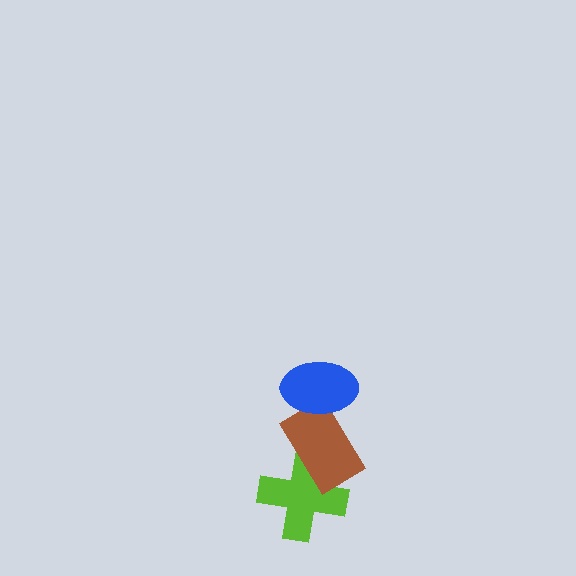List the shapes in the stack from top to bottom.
From top to bottom: the blue ellipse, the brown rectangle, the lime cross.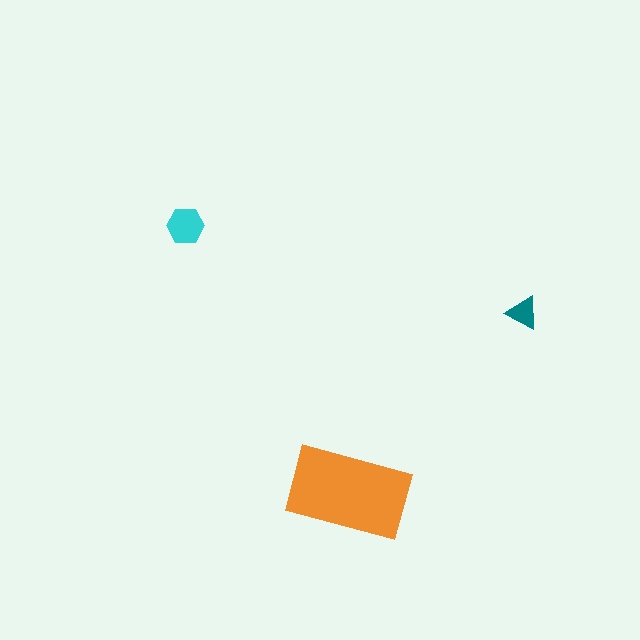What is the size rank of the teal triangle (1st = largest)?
3rd.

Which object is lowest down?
The orange rectangle is bottommost.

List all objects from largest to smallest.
The orange rectangle, the cyan hexagon, the teal triangle.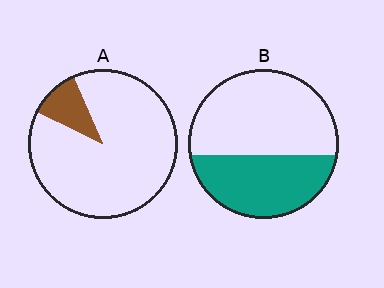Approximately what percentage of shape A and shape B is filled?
A is approximately 10% and B is approximately 40%.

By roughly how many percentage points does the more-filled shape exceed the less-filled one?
By roughly 30 percentage points (B over A).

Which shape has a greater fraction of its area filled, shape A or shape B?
Shape B.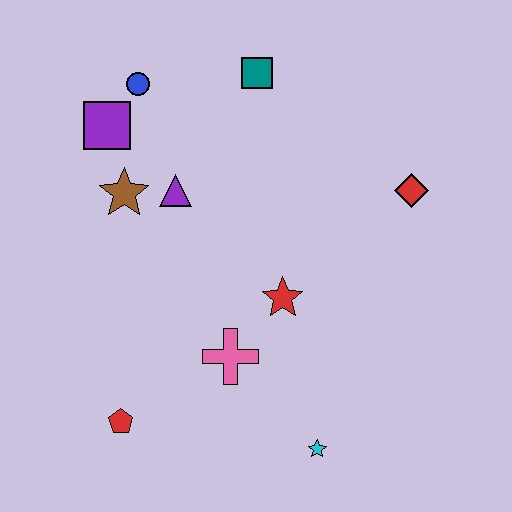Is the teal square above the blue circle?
Yes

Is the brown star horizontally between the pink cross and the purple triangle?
No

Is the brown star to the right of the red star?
No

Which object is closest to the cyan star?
The pink cross is closest to the cyan star.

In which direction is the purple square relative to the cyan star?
The purple square is above the cyan star.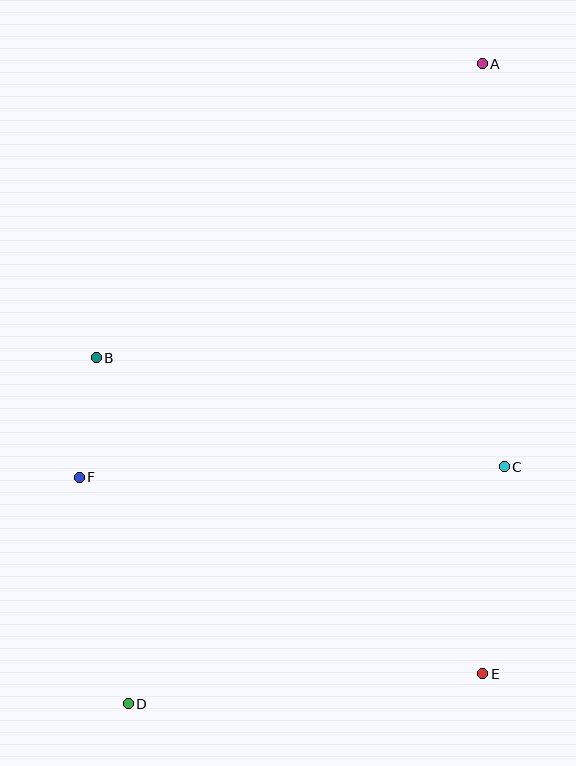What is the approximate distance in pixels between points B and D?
The distance between B and D is approximately 347 pixels.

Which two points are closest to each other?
Points B and F are closest to each other.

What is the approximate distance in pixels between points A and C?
The distance between A and C is approximately 404 pixels.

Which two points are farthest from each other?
Points A and D are farthest from each other.